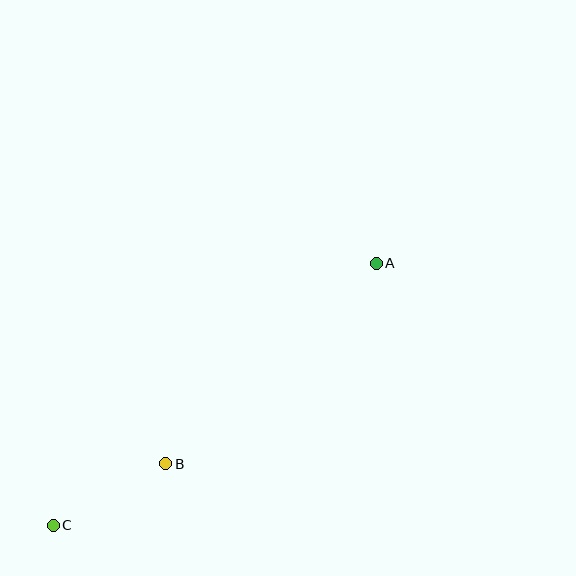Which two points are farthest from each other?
Points A and C are farthest from each other.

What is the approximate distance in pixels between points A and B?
The distance between A and B is approximately 290 pixels.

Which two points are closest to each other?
Points B and C are closest to each other.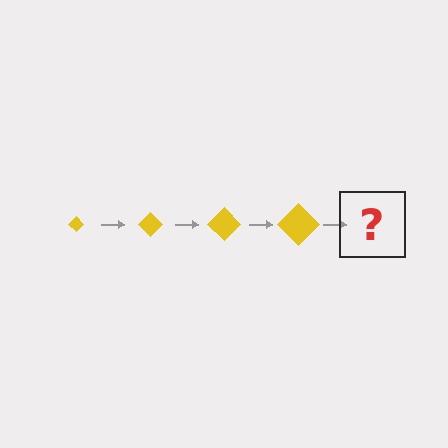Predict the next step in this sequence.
The next step is a yellow diamond, larger than the previous one.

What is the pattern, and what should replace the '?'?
The pattern is that the diamond gets progressively larger each step. The '?' should be a yellow diamond, larger than the previous one.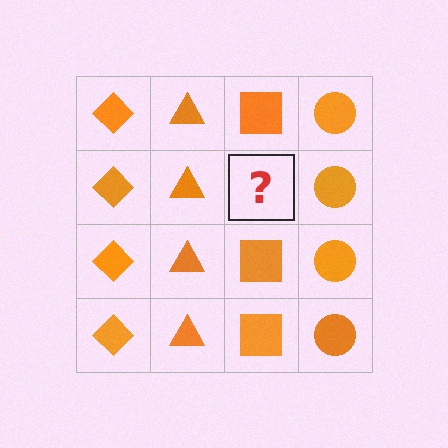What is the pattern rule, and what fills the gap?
The rule is that each column has a consistent shape. The gap should be filled with an orange square.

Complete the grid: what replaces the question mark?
The question mark should be replaced with an orange square.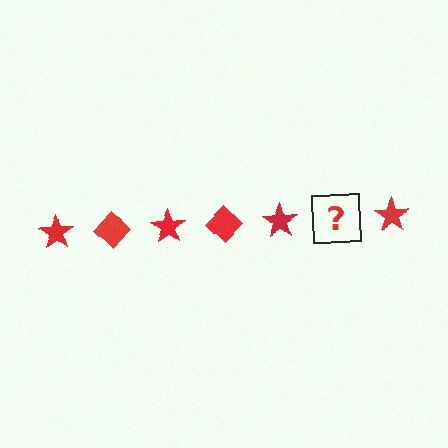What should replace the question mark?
The question mark should be replaced with a red diamond.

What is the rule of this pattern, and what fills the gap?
The rule is that the pattern cycles through star, diamond shapes in red. The gap should be filled with a red diamond.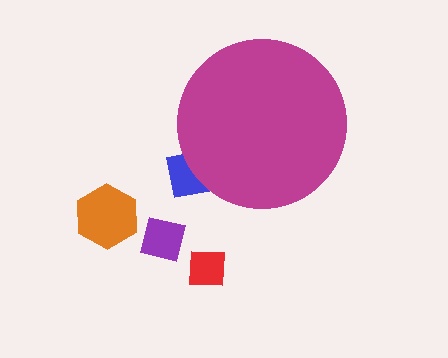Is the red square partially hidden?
No, the red square is fully visible.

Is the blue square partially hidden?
Yes, the blue square is partially hidden behind the magenta circle.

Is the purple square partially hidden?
No, the purple square is fully visible.